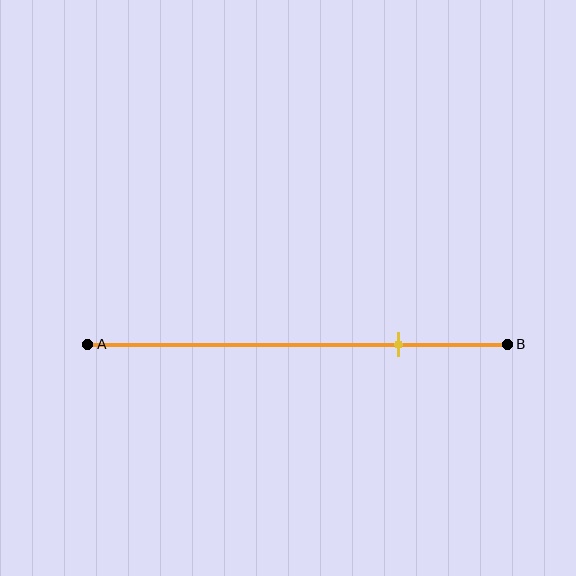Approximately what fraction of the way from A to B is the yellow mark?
The yellow mark is approximately 75% of the way from A to B.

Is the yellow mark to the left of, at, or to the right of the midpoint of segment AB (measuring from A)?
The yellow mark is to the right of the midpoint of segment AB.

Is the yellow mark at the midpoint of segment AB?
No, the mark is at about 75% from A, not at the 50% midpoint.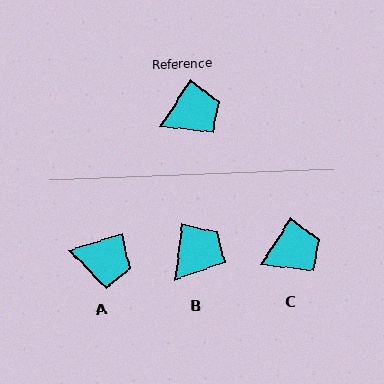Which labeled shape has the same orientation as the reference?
C.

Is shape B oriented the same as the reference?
No, it is off by about 25 degrees.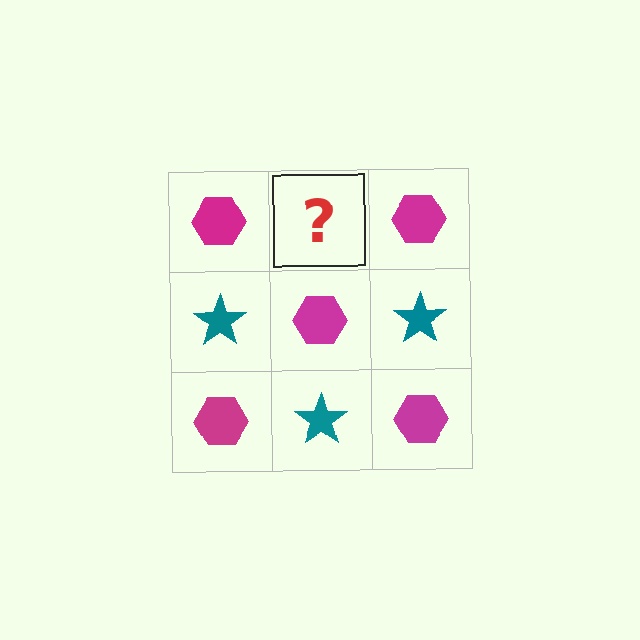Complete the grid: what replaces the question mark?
The question mark should be replaced with a teal star.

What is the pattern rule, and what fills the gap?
The rule is that it alternates magenta hexagon and teal star in a checkerboard pattern. The gap should be filled with a teal star.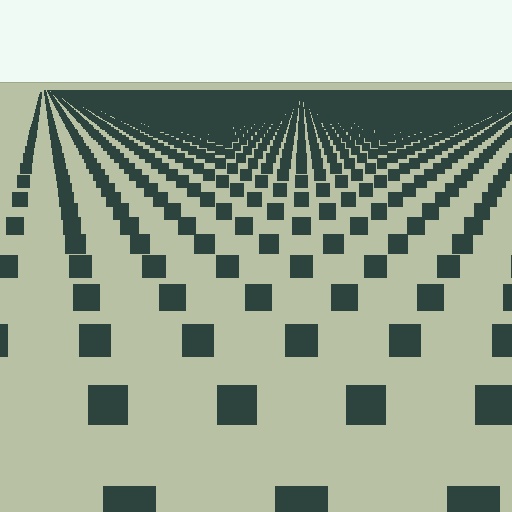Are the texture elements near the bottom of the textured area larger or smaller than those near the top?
Larger. Near the bottom, elements are closer to the viewer and appear at a bigger on-screen size.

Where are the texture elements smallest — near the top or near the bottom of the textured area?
Near the top.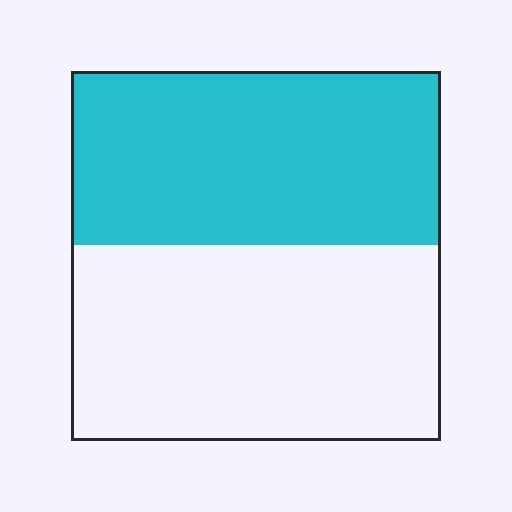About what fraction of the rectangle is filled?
About one half (1/2).